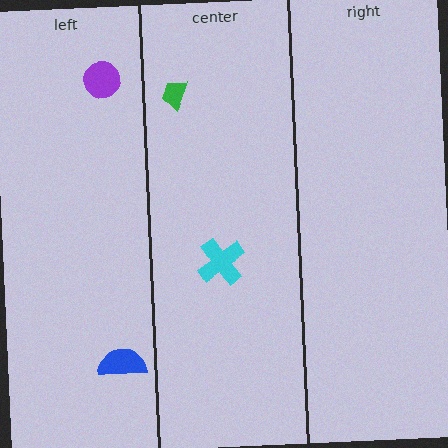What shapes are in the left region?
The blue semicircle, the purple circle.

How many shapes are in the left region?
2.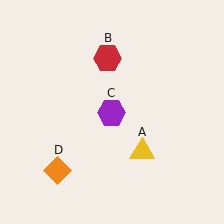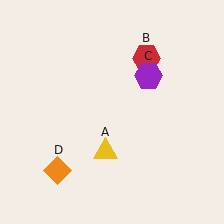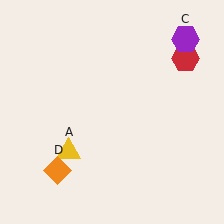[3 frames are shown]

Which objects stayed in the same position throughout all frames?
Orange diamond (object D) remained stationary.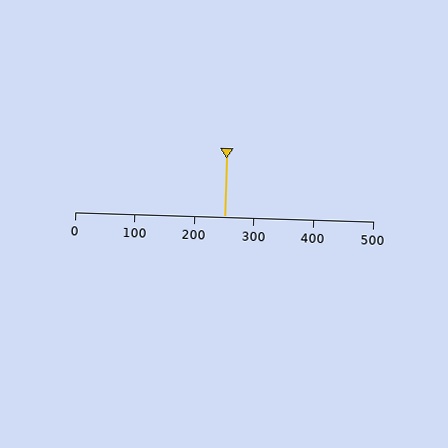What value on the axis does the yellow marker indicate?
The marker indicates approximately 250.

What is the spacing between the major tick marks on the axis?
The major ticks are spaced 100 apart.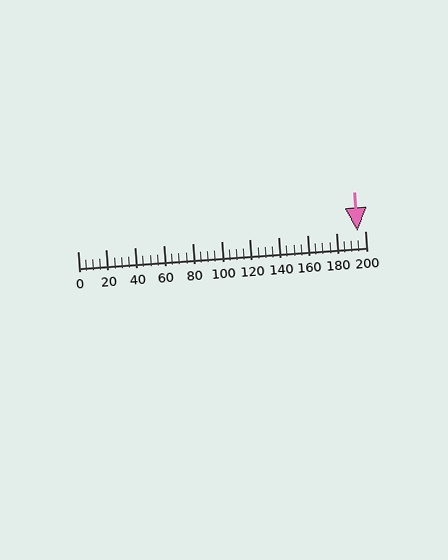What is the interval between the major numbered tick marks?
The major tick marks are spaced 20 units apart.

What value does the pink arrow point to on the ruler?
The pink arrow points to approximately 195.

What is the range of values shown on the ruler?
The ruler shows values from 0 to 200.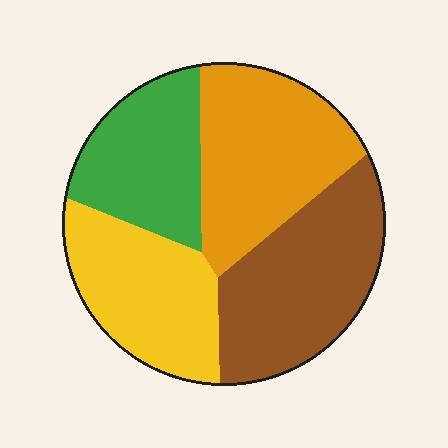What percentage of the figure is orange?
Orange covers roughly 30% of the figure.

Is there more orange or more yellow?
Orange.